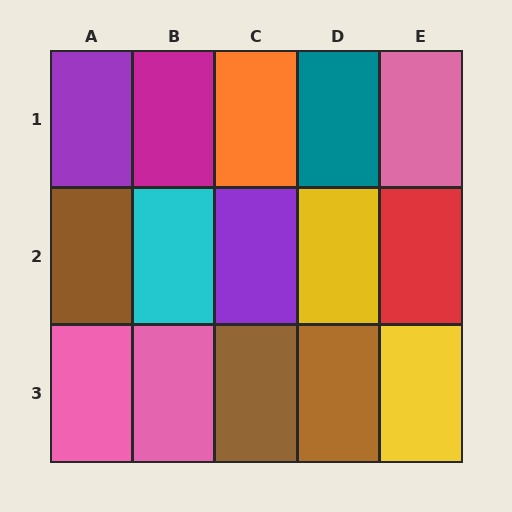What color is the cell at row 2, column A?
Brown.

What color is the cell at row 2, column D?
Yellow.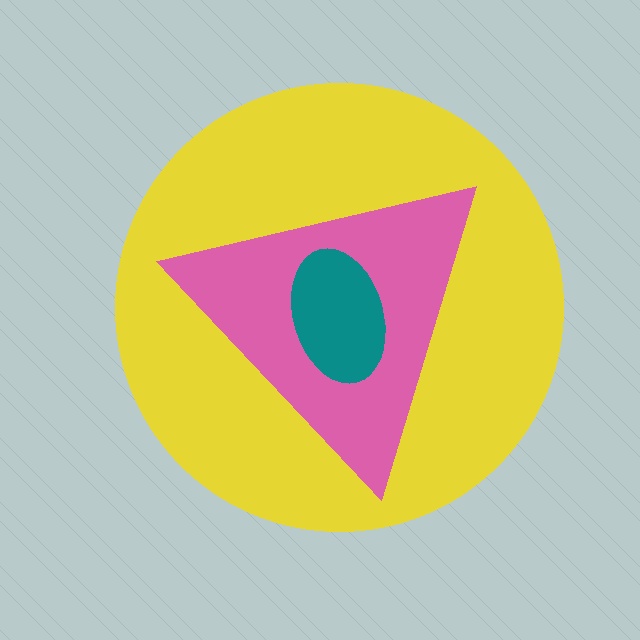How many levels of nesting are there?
3.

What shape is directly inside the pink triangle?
The teal ellipse.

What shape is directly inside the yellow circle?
The pink triangle.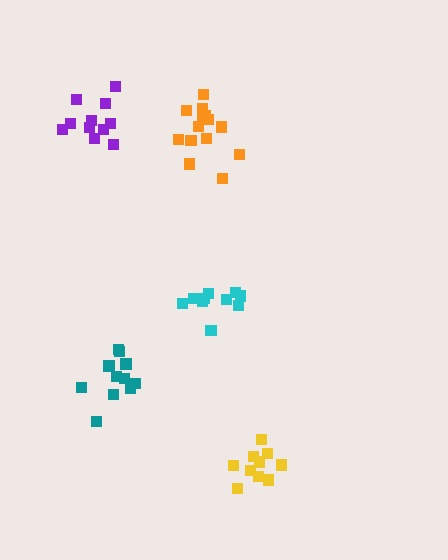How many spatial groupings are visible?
There are 5 spatial groupings.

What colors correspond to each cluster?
The clusters are colored: purple, cyan, yellow, orange, teal.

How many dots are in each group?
Group 1: 11 dots, Group 2: 10 dots, Group 3: 11 dots, Group 4: 14 dots, Group 5: 11 dots (57 total).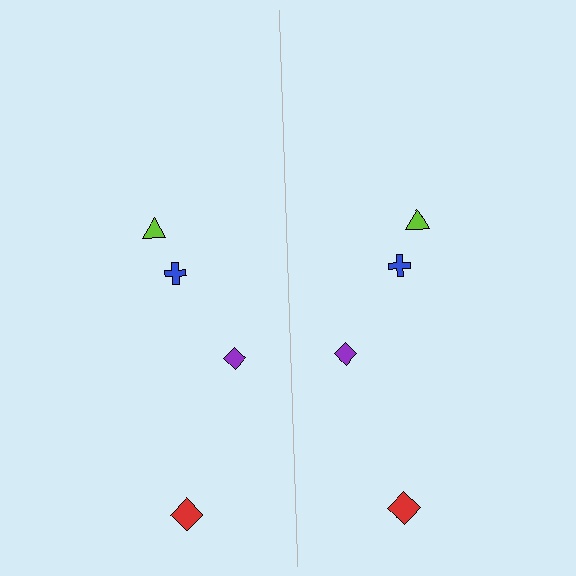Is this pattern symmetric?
Yes, this pattern has bilateral (reflection) symmetry.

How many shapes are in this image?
There are 8 shapes in this image.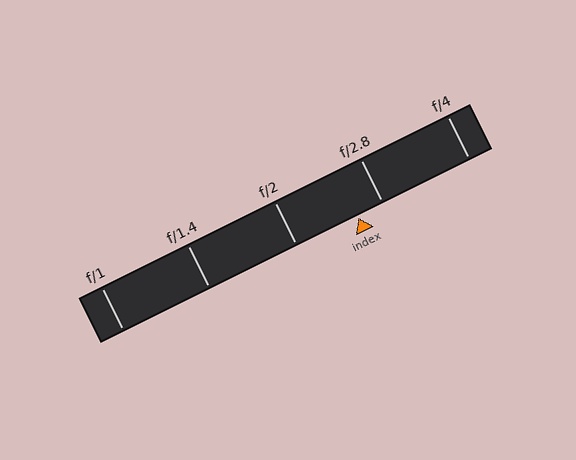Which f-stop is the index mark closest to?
The index mark is closest to f/2.8.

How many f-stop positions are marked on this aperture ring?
There are 5 f-stop positions marked.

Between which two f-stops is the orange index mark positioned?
The index mark is between f/2 and f/2.8.